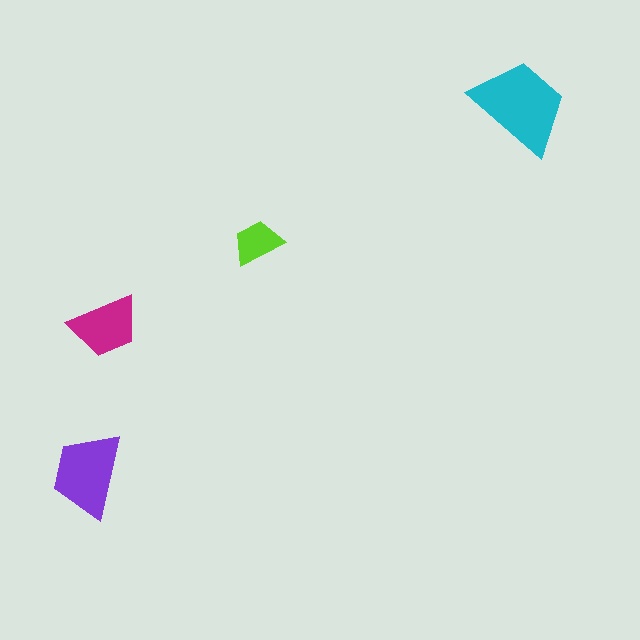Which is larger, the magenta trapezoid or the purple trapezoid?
The purple one.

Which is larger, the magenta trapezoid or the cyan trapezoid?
The cyan one.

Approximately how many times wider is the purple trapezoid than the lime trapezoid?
About 1.5 times wider.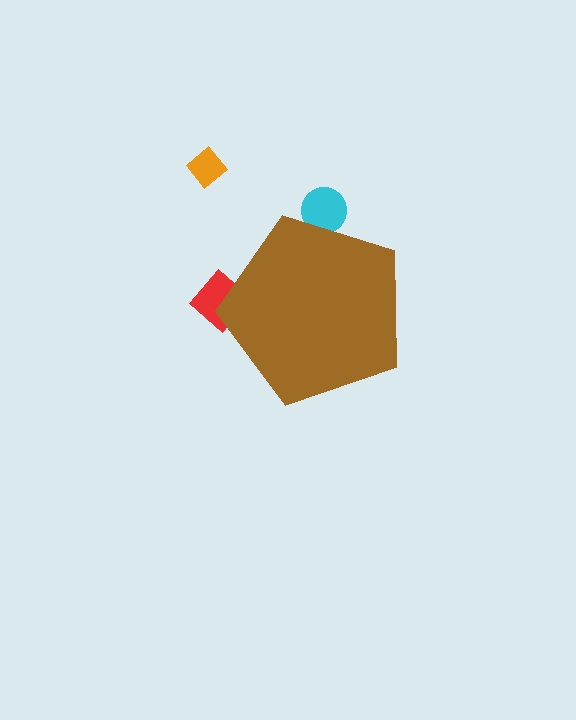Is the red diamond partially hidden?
Yes, the red diamond is partially hidden behind the brown pentagon.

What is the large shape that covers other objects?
A brown pentagon.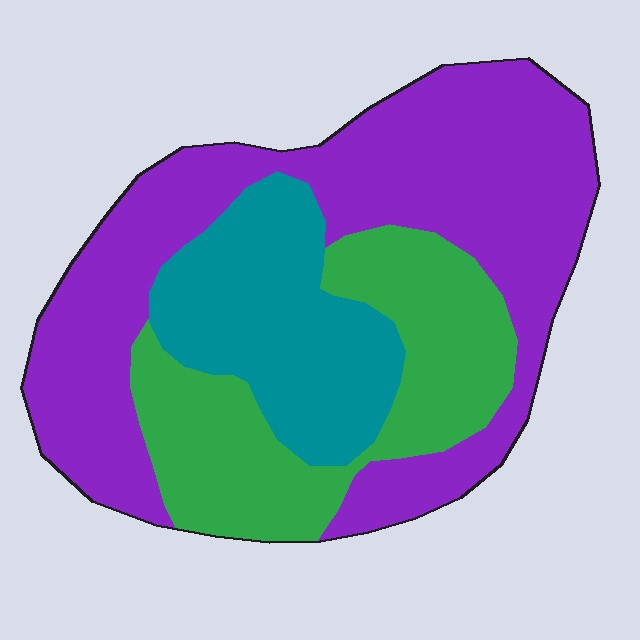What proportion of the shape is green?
Green takes up about one quarter (1/4) of the shape.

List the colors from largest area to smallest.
From largest to smallest: purple, green, teal.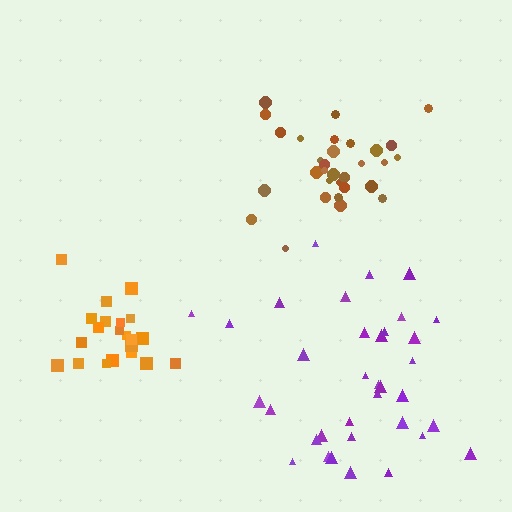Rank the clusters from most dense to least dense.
orange, brown, purple.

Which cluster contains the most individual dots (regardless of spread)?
Purple (35).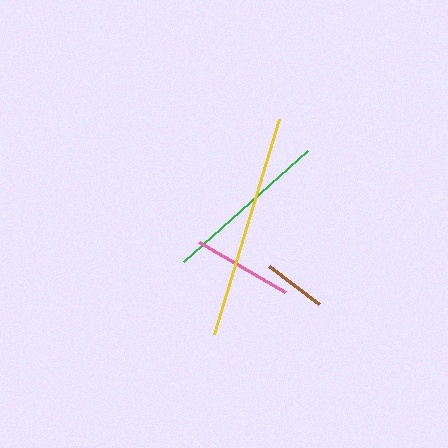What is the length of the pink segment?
The pink segment is approximately 99 pixels long.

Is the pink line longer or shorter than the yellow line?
The yellow line is longer than the pink line.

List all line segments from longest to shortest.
From longest to shortest: yellow, green, pink, brown.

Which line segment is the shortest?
The brown line is the shortest at approximately 63 pixels.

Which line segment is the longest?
The yellow line is the longest at approximately 225 pixels.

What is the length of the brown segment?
The brown segment is approximately 63 pixels long.